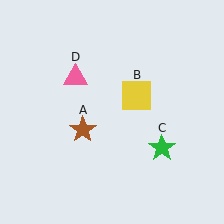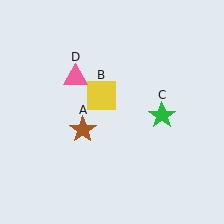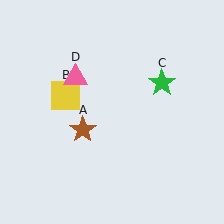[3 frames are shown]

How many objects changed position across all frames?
2 objects changed position: yellow square (object B), green star (object C).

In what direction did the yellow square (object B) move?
The yellow square (object B) moved left.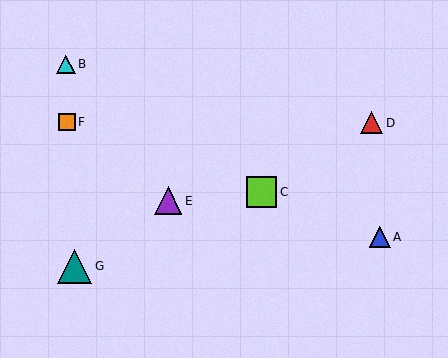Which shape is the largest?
The teal triangle (labeled G) is the largest.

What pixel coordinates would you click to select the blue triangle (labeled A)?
Click at (380, 237) to select the blue triangle A.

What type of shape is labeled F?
Shape F is an orange square.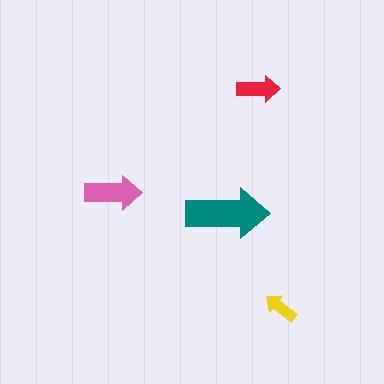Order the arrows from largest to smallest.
the teal one, the pink one, the red one, the yellow one.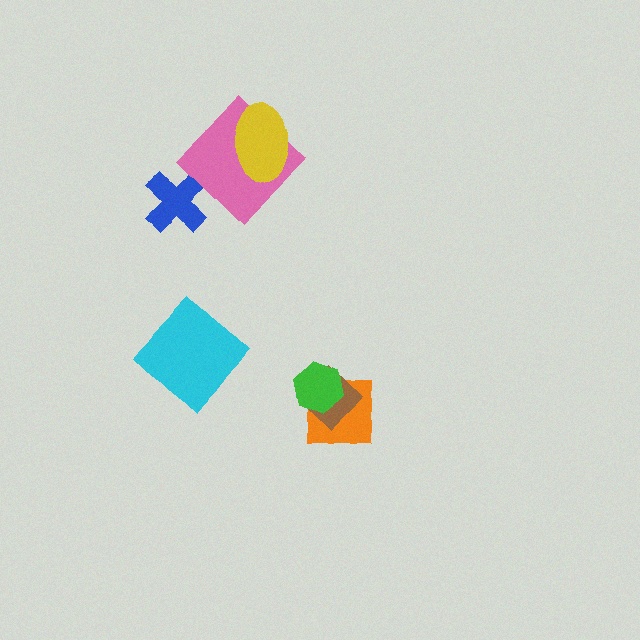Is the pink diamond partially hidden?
Yes, it is partially covered by another shape.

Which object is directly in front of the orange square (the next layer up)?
The brown diamond is directly in front of the orange square.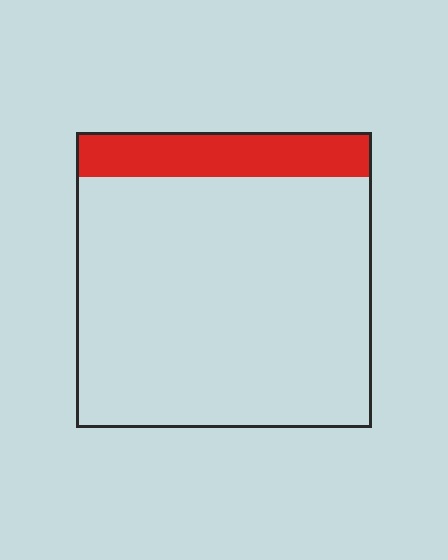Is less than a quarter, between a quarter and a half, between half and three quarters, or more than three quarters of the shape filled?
Less than a quarter.